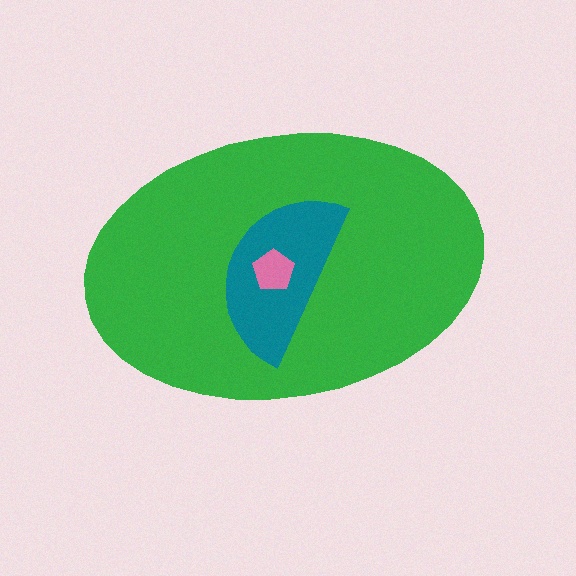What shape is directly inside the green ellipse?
The teal semicircle.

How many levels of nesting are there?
3.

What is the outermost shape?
The green ellipse.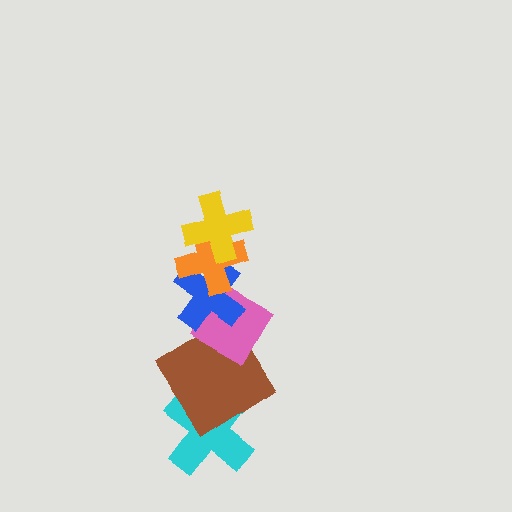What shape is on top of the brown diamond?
The pink diamond is on top of the brown diamond.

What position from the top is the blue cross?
The blue cross is 3rd from the top.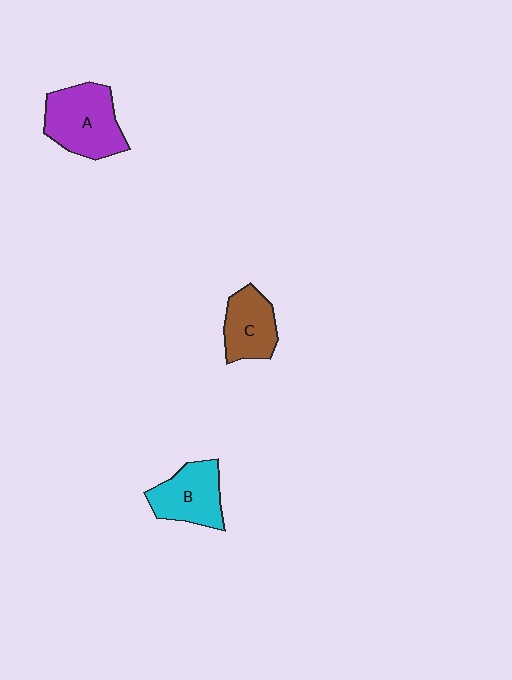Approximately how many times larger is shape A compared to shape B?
Approximately 1.3 times.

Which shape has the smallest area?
Shape C (brown).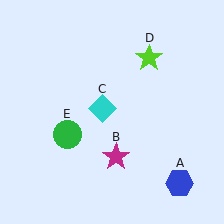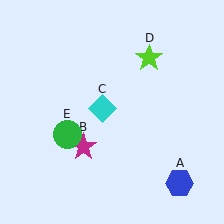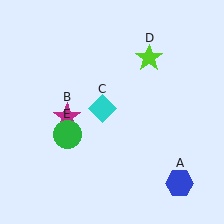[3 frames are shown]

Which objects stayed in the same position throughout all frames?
Blue hexagon (object A) and cyan diamond (object C) and lime star (object D) and green circle (object E) remained stationary.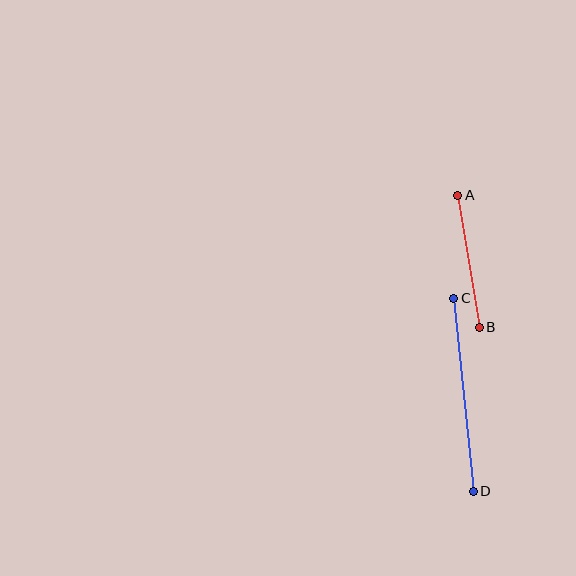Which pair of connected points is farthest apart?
Points C and D are farthest apart.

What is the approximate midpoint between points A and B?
The midpoint is at approximately (468, 261) pixels.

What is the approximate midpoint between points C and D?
The midpoint is at approximately (464, 395) pixels.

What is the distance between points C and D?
The distance is approximately 194 pixels.